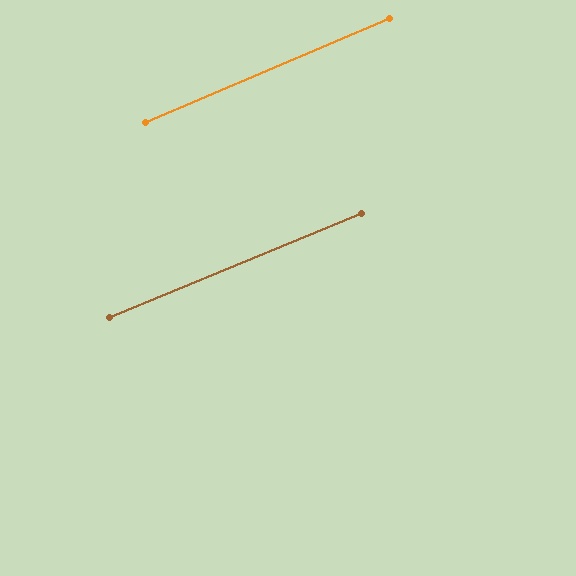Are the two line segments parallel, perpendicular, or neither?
Parallel — their directions differ by only 0.9°.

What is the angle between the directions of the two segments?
Approximately 1 degree.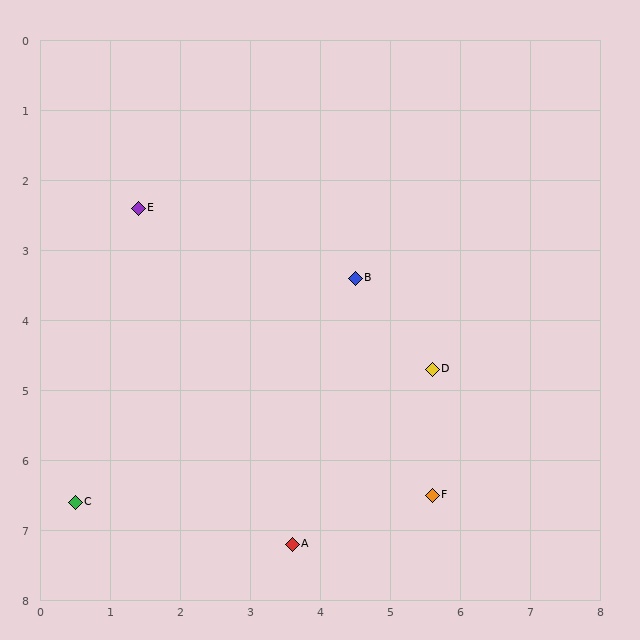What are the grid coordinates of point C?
Point C is at approximately (0.5, 6.6).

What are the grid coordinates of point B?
Point B is at approximately (4.5, 3.4).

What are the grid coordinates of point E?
Point E is at approximately (1.4, 2.4).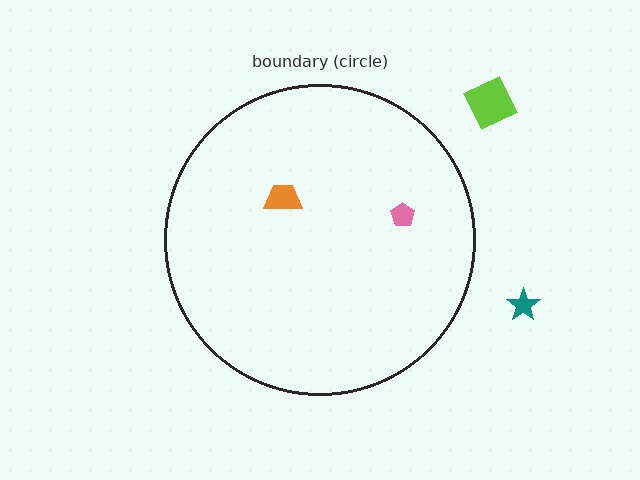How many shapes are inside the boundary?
2 inside, 2 outside.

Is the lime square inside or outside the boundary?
Outside.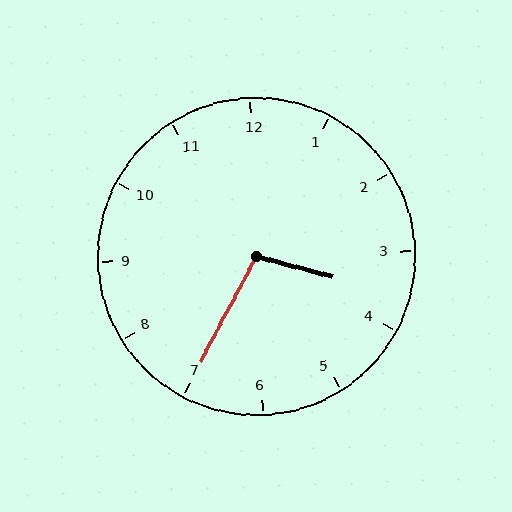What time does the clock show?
3:35.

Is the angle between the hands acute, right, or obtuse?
It is obtuse.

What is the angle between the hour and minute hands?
Approximately 102 degrees.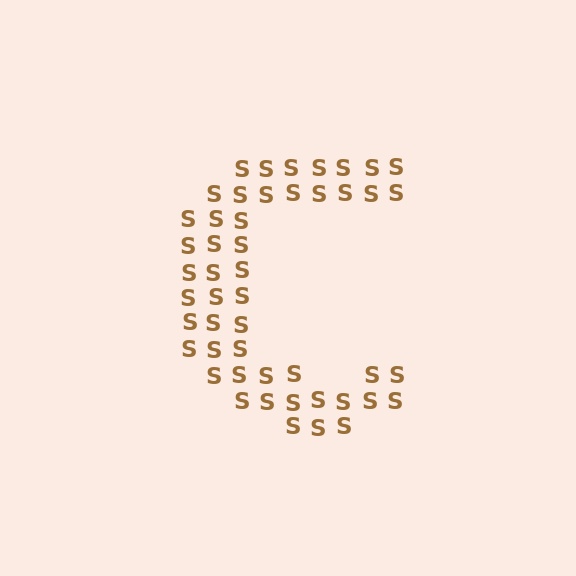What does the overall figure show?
The overall figure shows the letter C.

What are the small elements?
The small elements are letter S's.